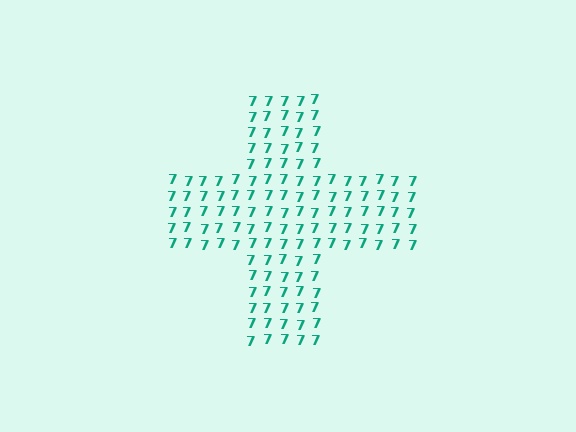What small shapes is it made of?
It is made of small digit 7's.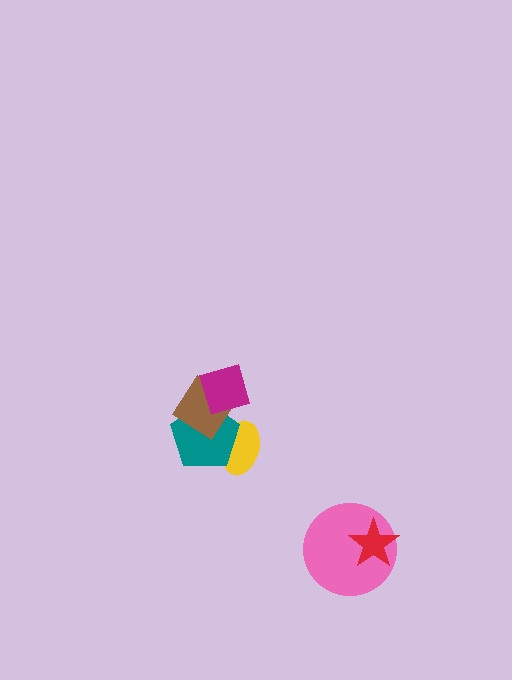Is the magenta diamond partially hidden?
No, no other shape covers it.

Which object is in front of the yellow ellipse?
The teal pentagon is in front of the yellow ellipse.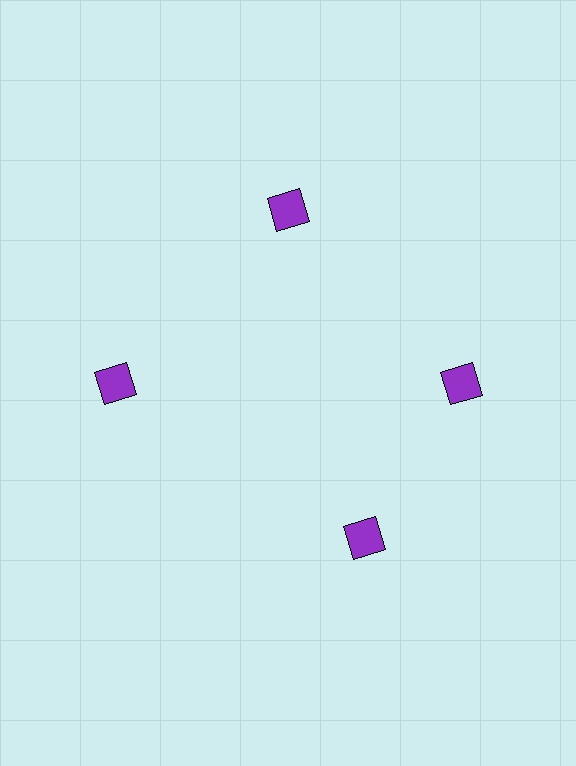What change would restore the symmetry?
The symmetry would be restored by rotating it back into even spacing with its neighbors so that all 4 squares sit at equal angles and equal distance from the center.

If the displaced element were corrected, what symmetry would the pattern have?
It would have 4-fold rotational symmetry — the pattern would map onto itself every 90 degrees.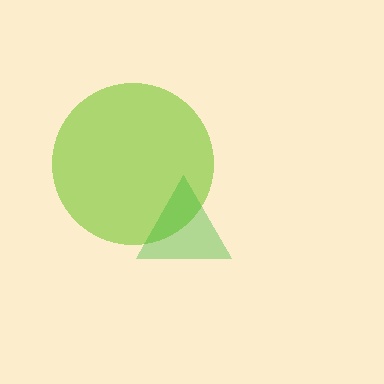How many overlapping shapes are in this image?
There are 2 overlapping shapes in the image.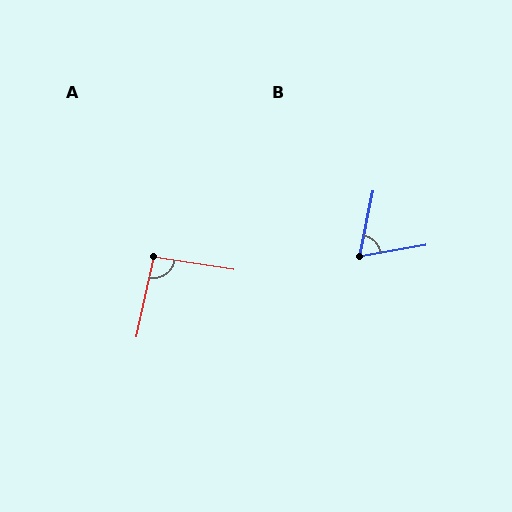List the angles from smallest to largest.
B (68°), A (94°).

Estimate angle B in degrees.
Approximately 68 degrees.